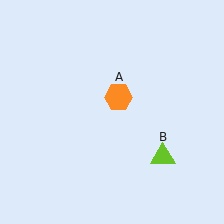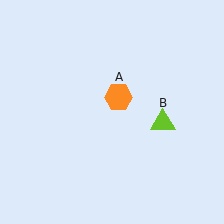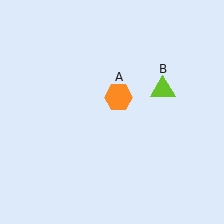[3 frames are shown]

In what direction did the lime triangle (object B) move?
The lime triangle (object B) moved up.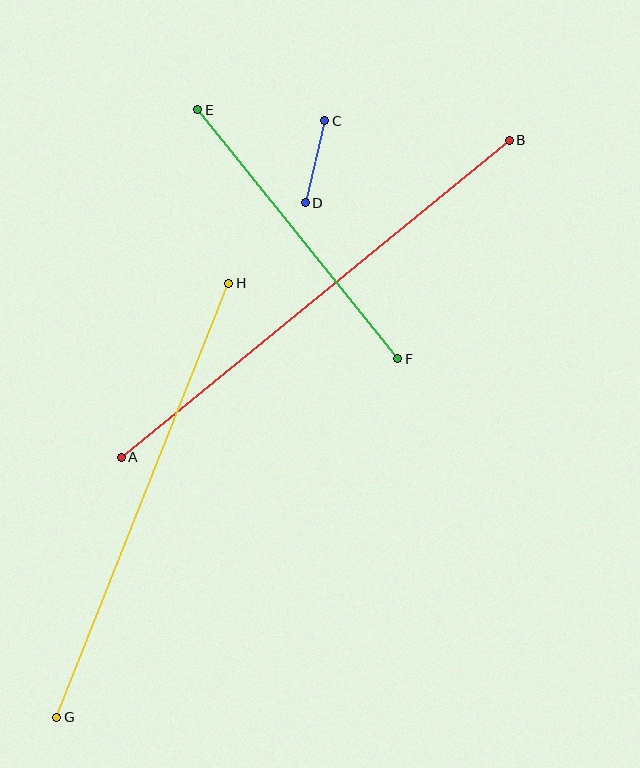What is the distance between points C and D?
The distance is approximately 84 pixels.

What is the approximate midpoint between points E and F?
The midpoint is at approximately (298, 234) pixels.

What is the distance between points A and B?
The distance is approximately 501 pixels.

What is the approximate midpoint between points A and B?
The midpoint is at approximately (315, 299) pixels.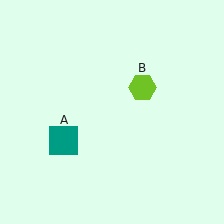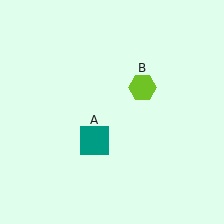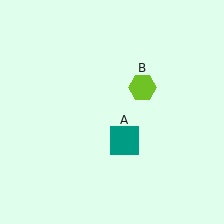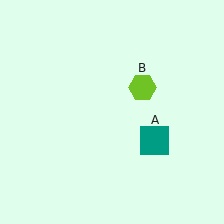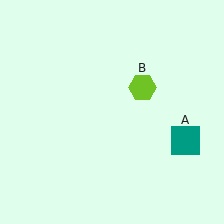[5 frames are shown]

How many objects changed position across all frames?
1 object changed position: teal square (object A).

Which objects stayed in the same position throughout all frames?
Lime hexagon (object B) remained stationary.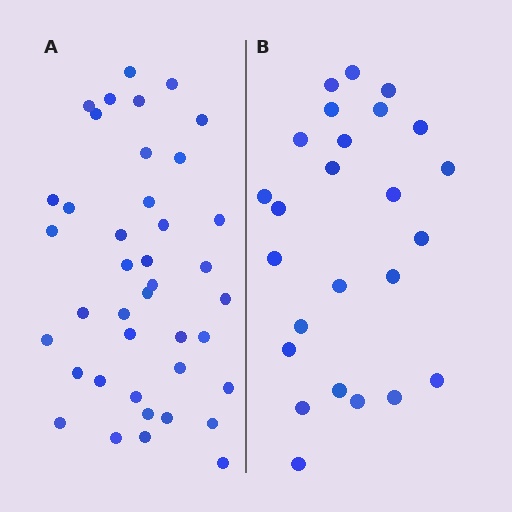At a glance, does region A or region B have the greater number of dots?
Region A (the left region) has more dots.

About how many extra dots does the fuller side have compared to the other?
Region A has approximately 15 more dots than region B.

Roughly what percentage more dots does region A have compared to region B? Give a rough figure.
About 60% more.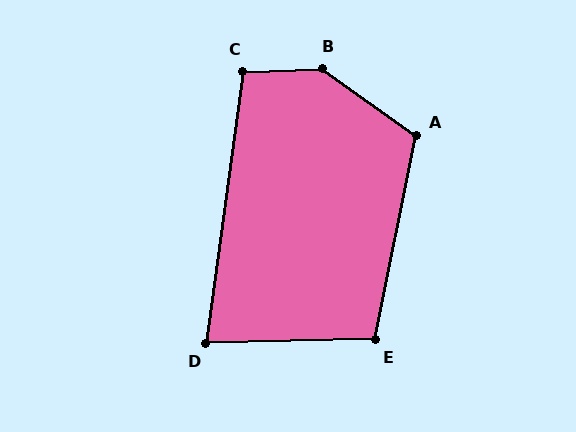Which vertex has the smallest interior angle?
D, at approximately 81 degrees.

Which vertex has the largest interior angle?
B, at approximately 142 degrees.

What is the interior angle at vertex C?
Approximately 100 degrees (obtuse).